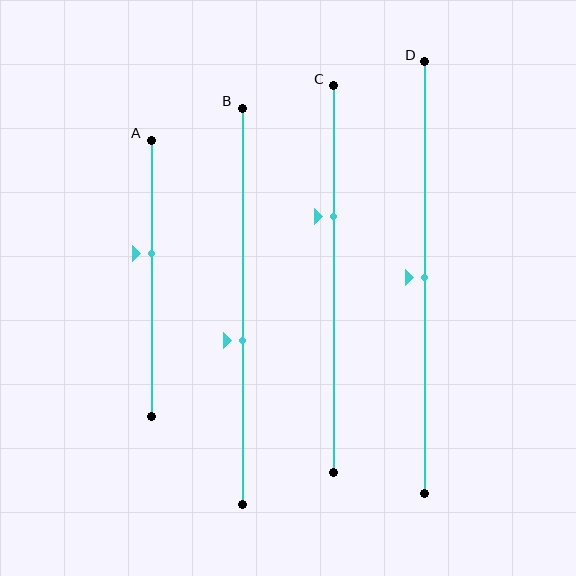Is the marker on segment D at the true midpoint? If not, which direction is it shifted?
Yes, the marker on segment D is at the true midpoint.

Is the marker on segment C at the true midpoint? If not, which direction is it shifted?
No, the marker on segment C is shifted upward by about 16% of the segment length.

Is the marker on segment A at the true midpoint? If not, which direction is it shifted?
No, the marker on segment A is shifted upward by about 9% of the segment length.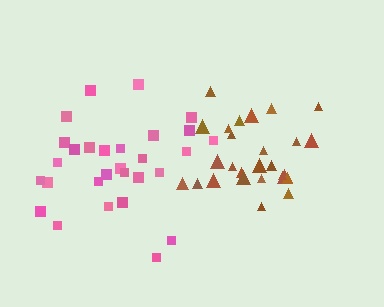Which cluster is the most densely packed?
Brown.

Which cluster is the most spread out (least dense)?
Pink.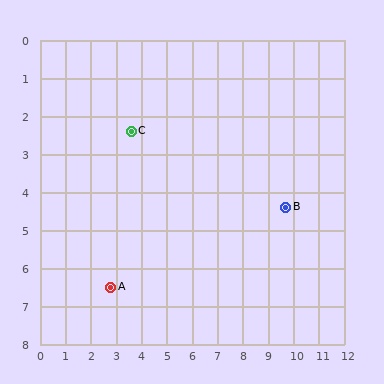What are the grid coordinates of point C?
Point C is at approximately (3.6, 2.4).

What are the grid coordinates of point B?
Point B is at approximately (9.7, 4.4).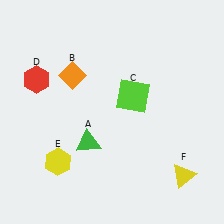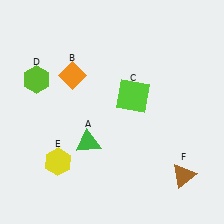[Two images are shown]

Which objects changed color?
D changed from red to lime. F changed from yellow to brown.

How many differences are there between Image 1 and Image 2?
There are 2 differences between the two images.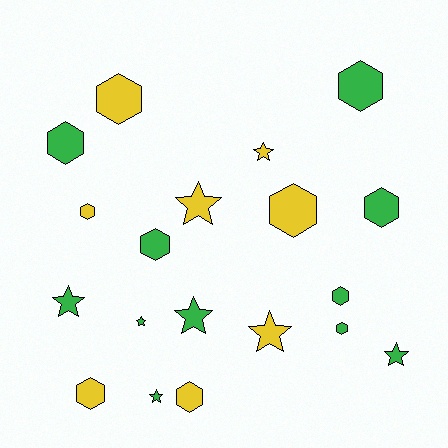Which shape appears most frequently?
Hexagon, with 11 objects.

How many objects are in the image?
There are 19 objects.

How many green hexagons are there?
There are 6 green hexagons.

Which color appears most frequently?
Green, with 11 objects.